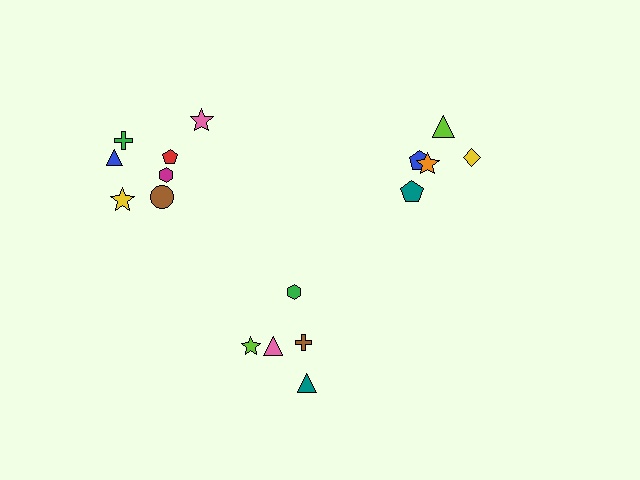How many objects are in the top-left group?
There are 7 objects.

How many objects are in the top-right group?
There are 5 objects.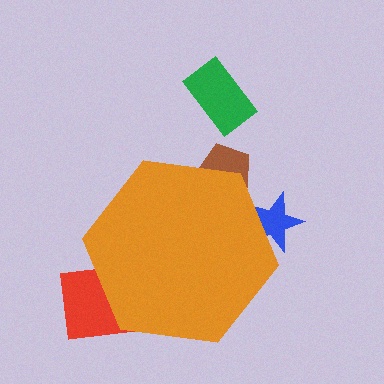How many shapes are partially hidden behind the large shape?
3 shapes are partially hidden.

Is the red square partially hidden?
Yes, the red square is partially hidden behind the orange hexagon.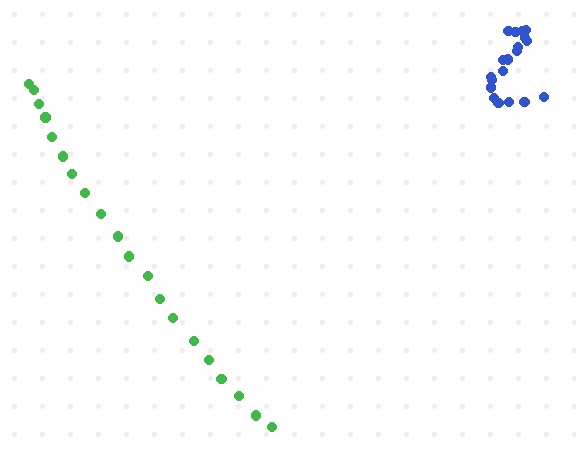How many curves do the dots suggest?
There are 2 distinct paths.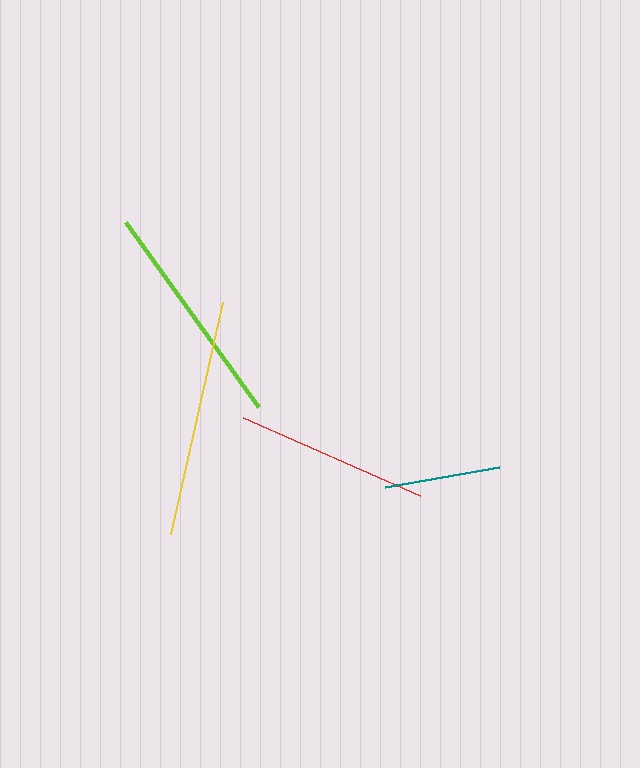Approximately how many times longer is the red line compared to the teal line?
The red line is approximately 1.7 times the length of the teal line.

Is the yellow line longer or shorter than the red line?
The yellow line is longer than the red line.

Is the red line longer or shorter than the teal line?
The red line is longer than the teal line.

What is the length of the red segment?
The red segment is approximately 193 pixels long.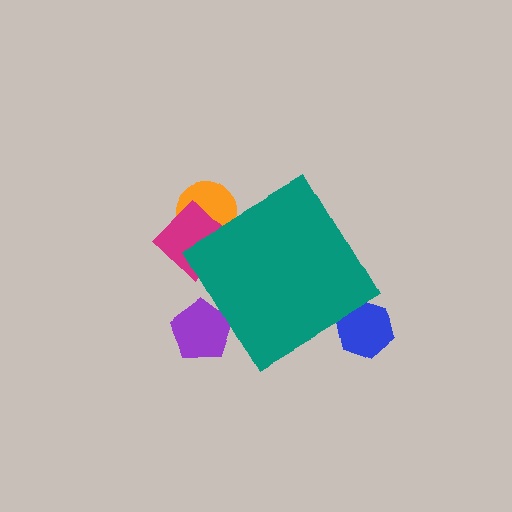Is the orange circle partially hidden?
Yes, the orange circle is partially hidden behind the teal diamond.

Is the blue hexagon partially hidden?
Yes, the blue hexagon is partially hidden behind the teal diamond.